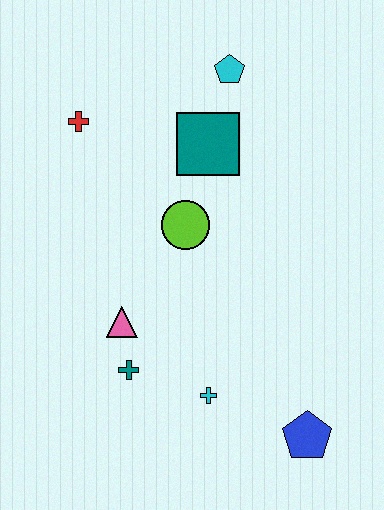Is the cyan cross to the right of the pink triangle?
Yes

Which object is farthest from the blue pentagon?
The red cross is farthest from the blue pentagon.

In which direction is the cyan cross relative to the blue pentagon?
The cyan cross is to the left of the blue pentagon.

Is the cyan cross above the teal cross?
No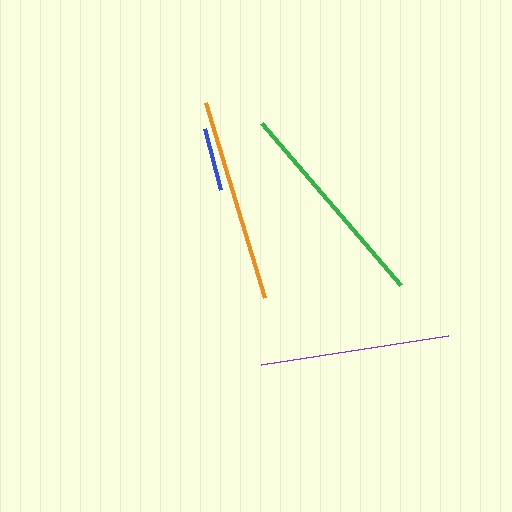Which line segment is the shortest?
The blue line is the shortest at approximately 64 pixels.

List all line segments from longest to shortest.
From longest to shortest: green, orange, purple, blue.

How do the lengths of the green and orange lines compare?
The green and orange lines are approximately the same length.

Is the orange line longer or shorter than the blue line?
The orange line is longer than the blue line.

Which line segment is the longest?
The green line is the longest at approximately 214 pixels.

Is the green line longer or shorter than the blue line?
The green line is longer than the blue line.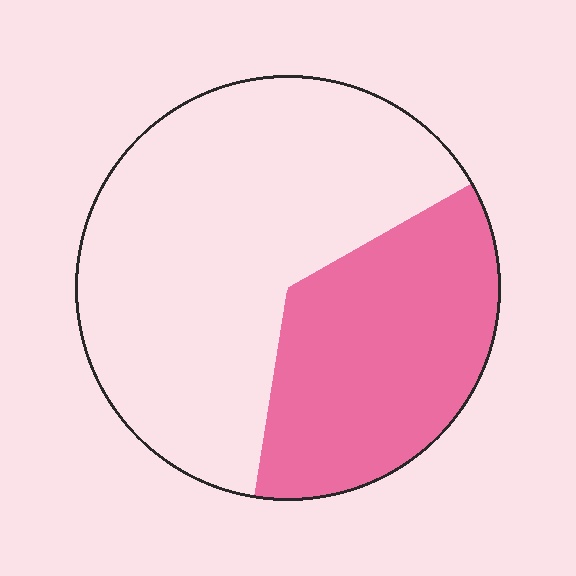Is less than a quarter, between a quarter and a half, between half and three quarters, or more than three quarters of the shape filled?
Between a quarter and a half.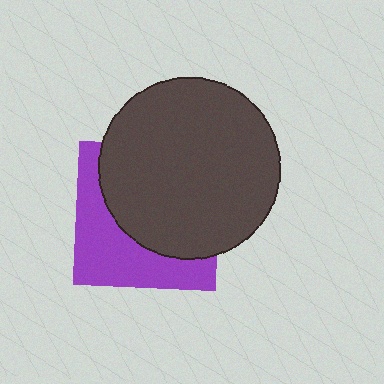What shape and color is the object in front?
The object in front is a dark gray circle.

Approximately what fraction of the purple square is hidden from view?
Roughly 59% of the purple square is hidden behind the dark gray circle.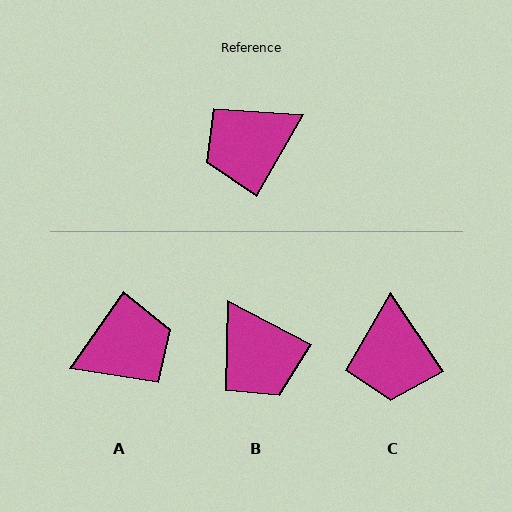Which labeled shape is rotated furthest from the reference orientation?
A, about 174 degrees away.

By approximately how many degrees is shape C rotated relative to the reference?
Approximately 63 degrees counter-clockwise.